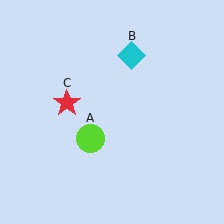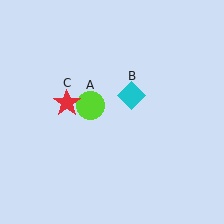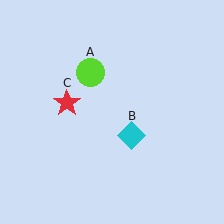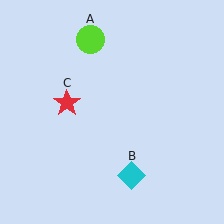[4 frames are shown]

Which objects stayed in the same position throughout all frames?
Red star (object C) remained stationary.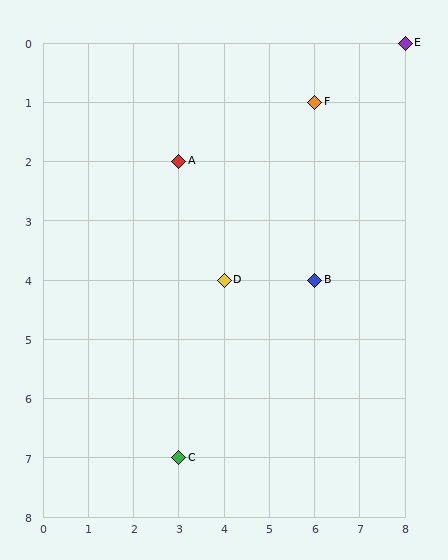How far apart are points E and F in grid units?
Points E and F are 2 columns and 1 row apart (about 2.2 grid units diagonally).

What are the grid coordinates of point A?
Point A is at grid coordinates (3, 2).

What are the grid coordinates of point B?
Point B is at grid coordinates (6, 4).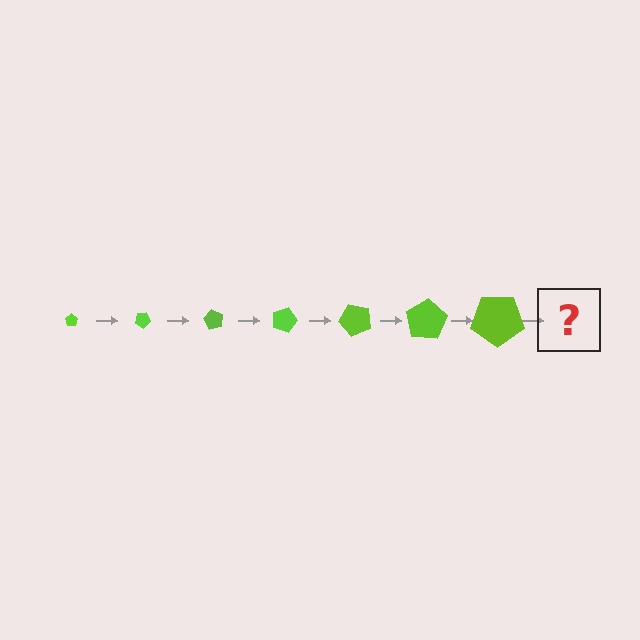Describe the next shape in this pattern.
It should be a pentagon, larger than the previous one and rotated 210 degrees from the start.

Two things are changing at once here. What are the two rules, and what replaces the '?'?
The two rules are that the pentagon grows larger each step and it rotates 30 degrees each step. The '?' should be a pentagon, larger than the previous one and rotated 210 degrees from the start.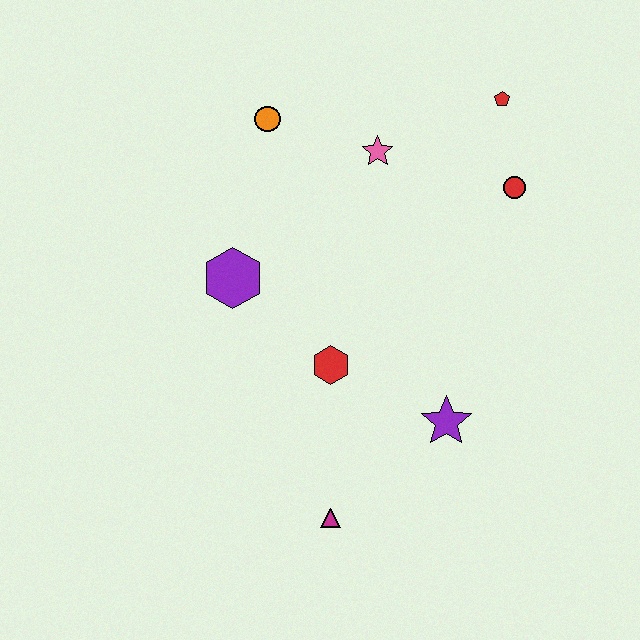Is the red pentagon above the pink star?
Yes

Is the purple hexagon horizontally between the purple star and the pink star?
No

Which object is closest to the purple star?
The red hexagon is closest to the purple star.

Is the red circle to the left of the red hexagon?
No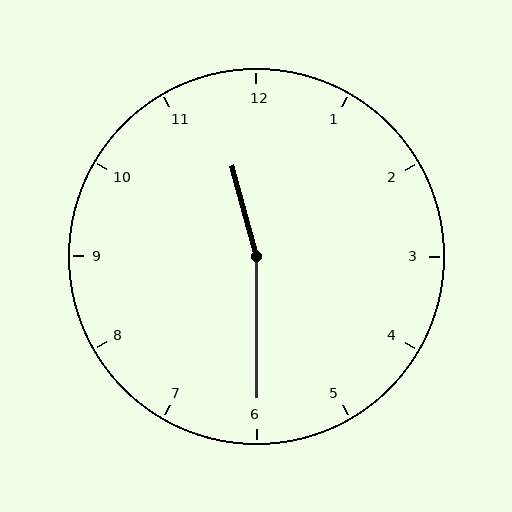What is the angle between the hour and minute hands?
Approximately 165 degrees.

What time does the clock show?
11:30.